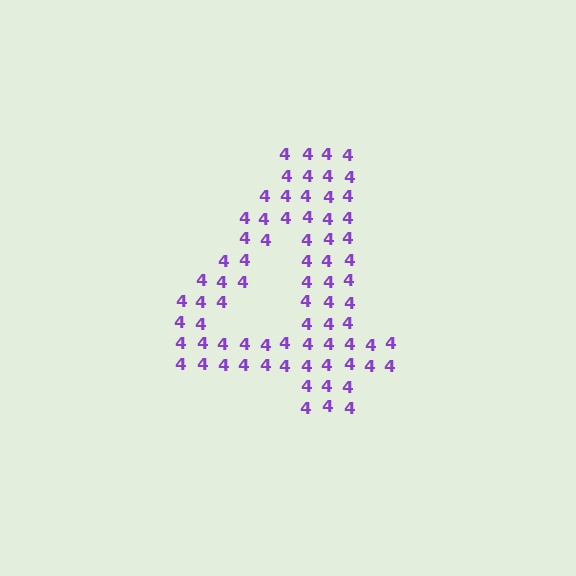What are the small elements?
The small elements are digit 4's.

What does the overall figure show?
The overall figure shows the digit 4.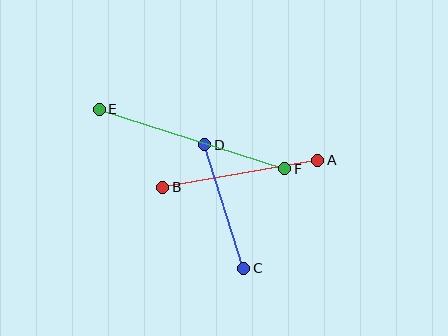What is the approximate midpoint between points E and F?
The midpoint is at approximately (192, 139) pixels.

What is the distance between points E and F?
The distance is approximately 195 pixels.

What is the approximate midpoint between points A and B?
The midpoint is at approximately (240, 174) pixels.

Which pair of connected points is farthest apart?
Points E and F are farthest apart.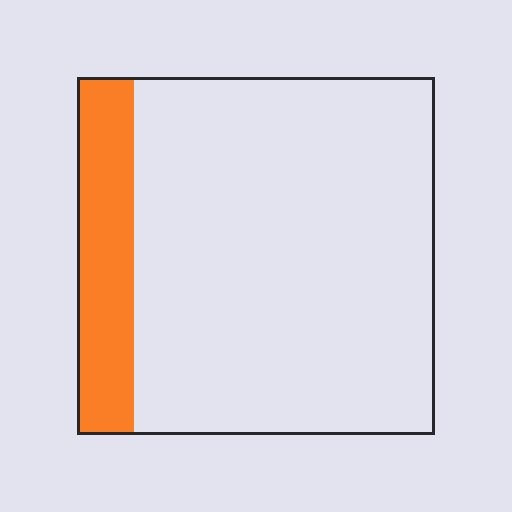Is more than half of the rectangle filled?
No.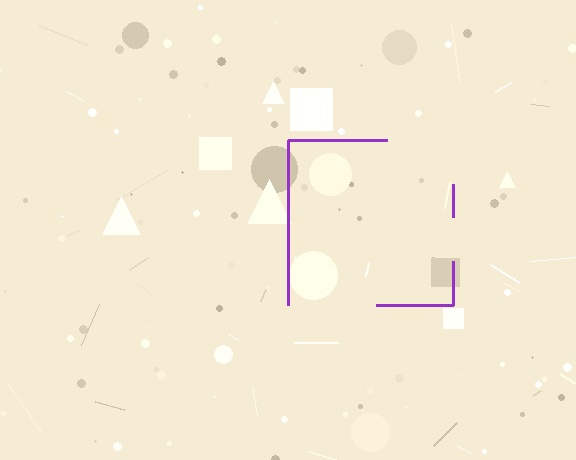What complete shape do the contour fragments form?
The contour fragments form a square.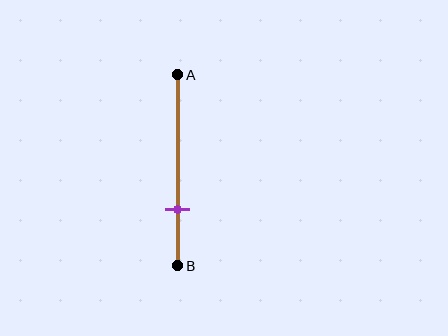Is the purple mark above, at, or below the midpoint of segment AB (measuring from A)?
The purple mark is below the midpoint of segment AB.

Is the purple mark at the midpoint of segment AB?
No, the mark is at about 70% from A, not at the 50% midpoint.